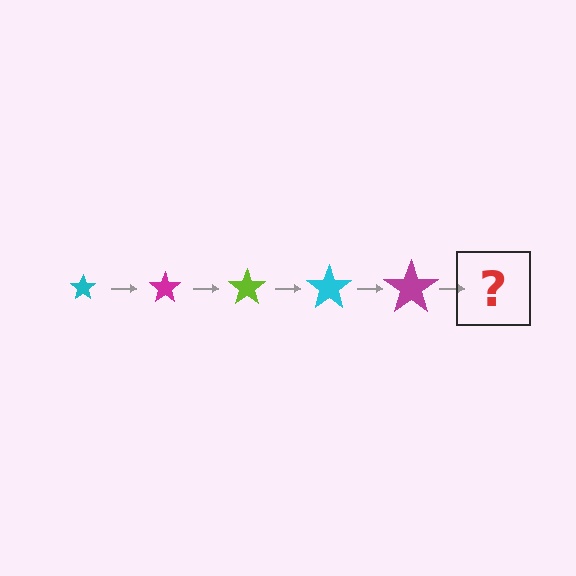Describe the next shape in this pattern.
It should be a lime star, larger than the previous one.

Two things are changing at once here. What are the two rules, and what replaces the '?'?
The two rules are that the star grows larger each step and the color cycles through cyan, magenta, and lime. The '?' should be a lime star, larger than the previous one.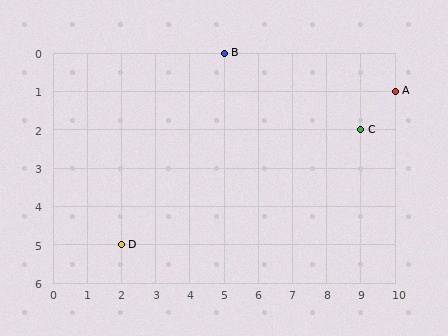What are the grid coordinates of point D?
Point D is at grid coordinates (2, 5).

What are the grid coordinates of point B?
Point B is at grid coordinates (5, 0).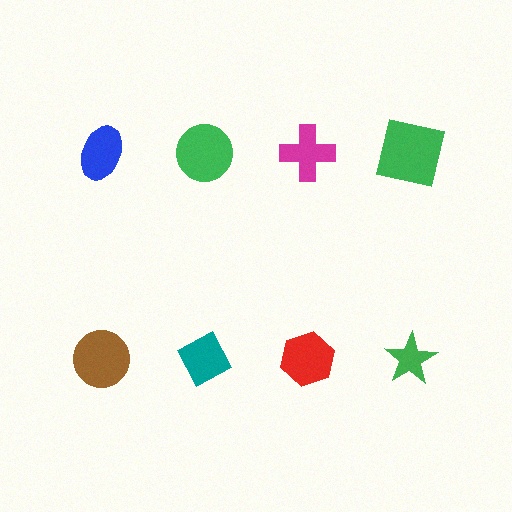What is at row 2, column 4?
A green star.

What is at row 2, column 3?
A red hexagon.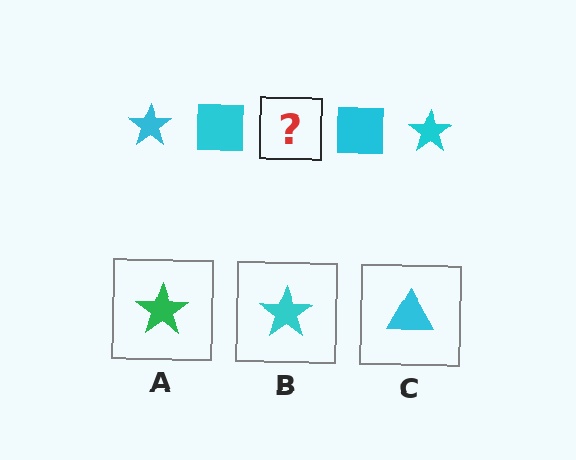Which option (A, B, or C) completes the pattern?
B.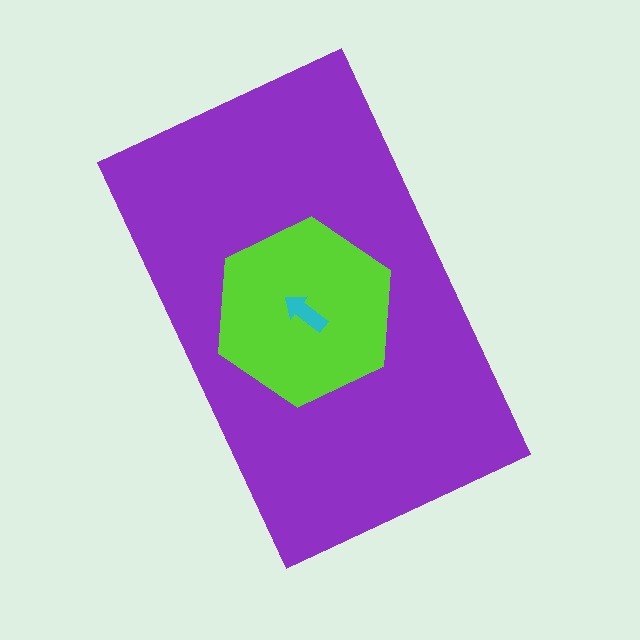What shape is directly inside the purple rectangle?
The lime hexagon.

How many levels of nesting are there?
3.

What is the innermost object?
The cyan arrow.